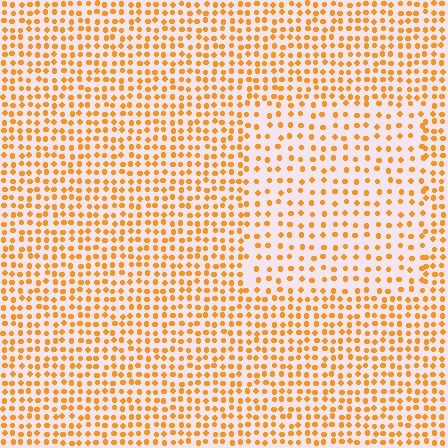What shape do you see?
I see a rectangle.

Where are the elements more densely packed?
The elements are more densely packed outside the rectangle boundary.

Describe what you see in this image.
The image contains small orange elements arranged at two different densities. A rectangle-shaped region is visible where the elements are less densely packed than the surrounding area.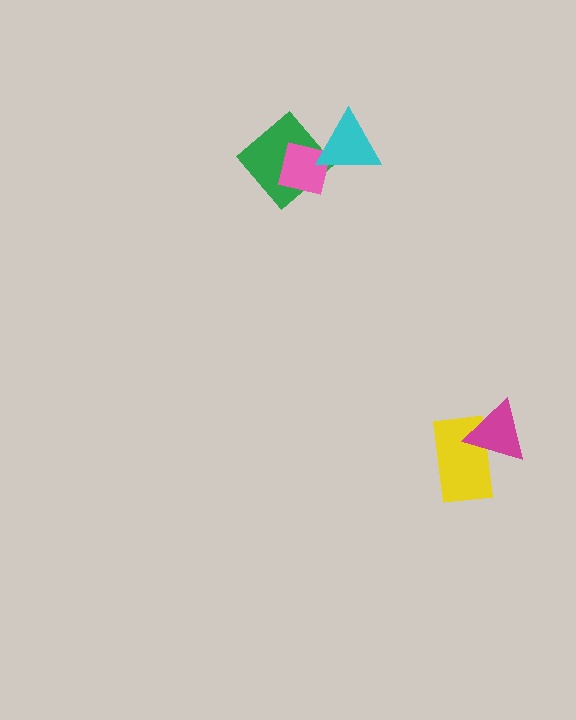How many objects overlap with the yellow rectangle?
1 object overlaps with the yellow rectangle.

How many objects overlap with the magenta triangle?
1 object overlaps with the magenta triangle.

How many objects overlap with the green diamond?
2 objects overlap with the green diamond.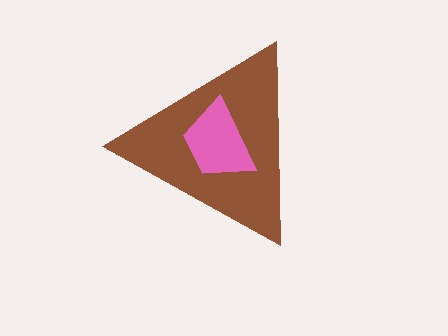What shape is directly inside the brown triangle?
The pink trapezoid.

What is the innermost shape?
The pink trapezoid.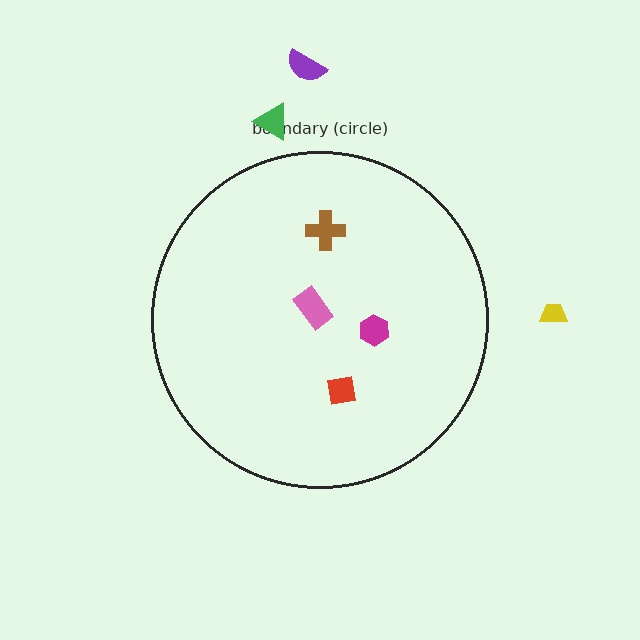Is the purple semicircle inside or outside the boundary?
Outside.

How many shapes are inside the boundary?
4 inside, 3 outside.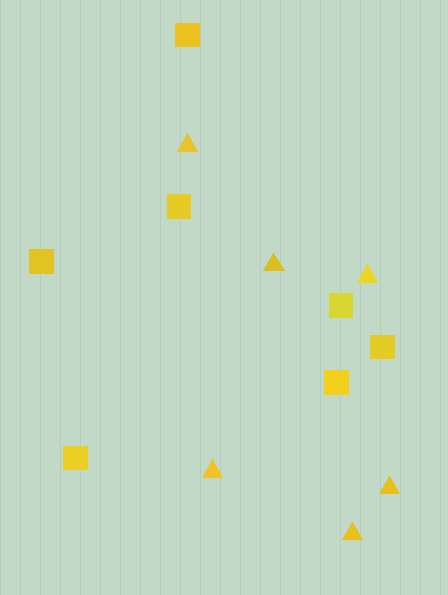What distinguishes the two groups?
There are 2 groups: one group of squares (7) and one group of triangles (6).